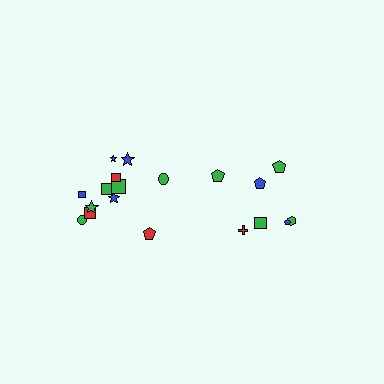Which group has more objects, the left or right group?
The left group.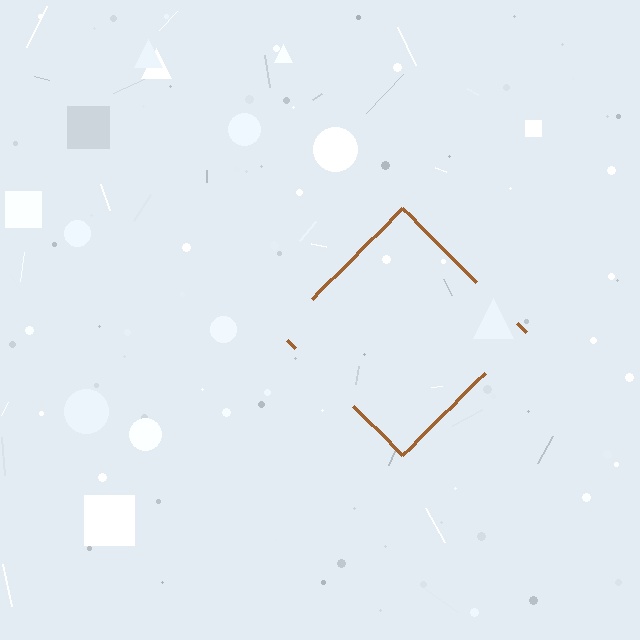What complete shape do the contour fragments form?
The contour fragments form a diamond.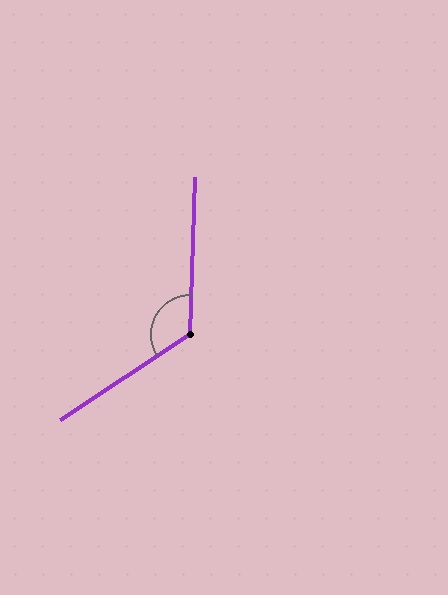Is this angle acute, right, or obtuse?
It is obtuse.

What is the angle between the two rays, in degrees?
Approximately 125 degrees.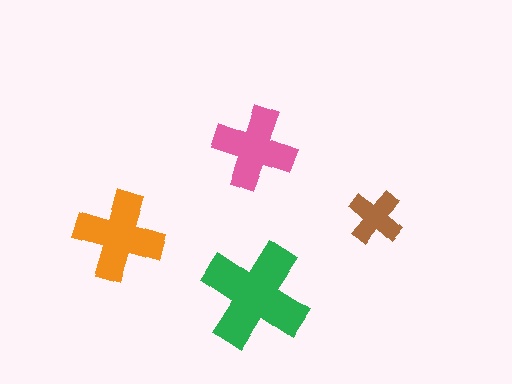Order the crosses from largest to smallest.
the green one, the orange one, the pink one, the brown one.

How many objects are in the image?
There are 4 objects in the image.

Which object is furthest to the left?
The orange cross is leftmost.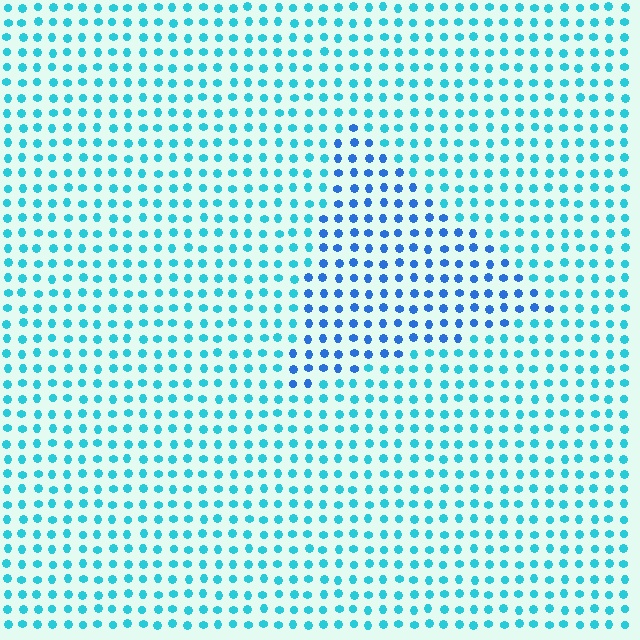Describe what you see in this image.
The image is filled with small cyan elements in a uniform arrangement. A triangle-shaped region is visible where the elements are tinted to a slightly different hue, forming a subtle color boundary.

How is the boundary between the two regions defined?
The boundary is defined purely by a slight shift in hue (about 31 degrees). Spacing, size, and orientation are identical on both sides.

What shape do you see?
I see a triangle.